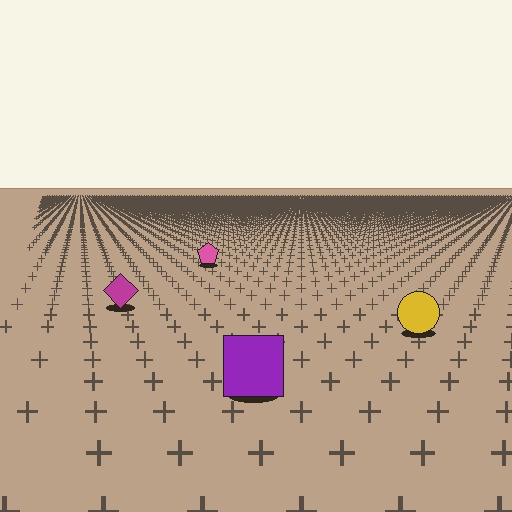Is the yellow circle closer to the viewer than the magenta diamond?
Yes. The yellow circle is closer — you can tell from the texture gradient: the ground texture is coarser near it.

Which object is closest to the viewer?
The purple square is closest. The texture marks near it are larger and more spread out.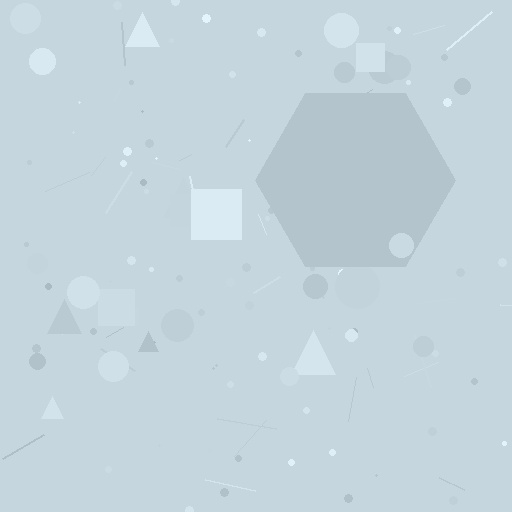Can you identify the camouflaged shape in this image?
The camouflaged shape is a hexagon.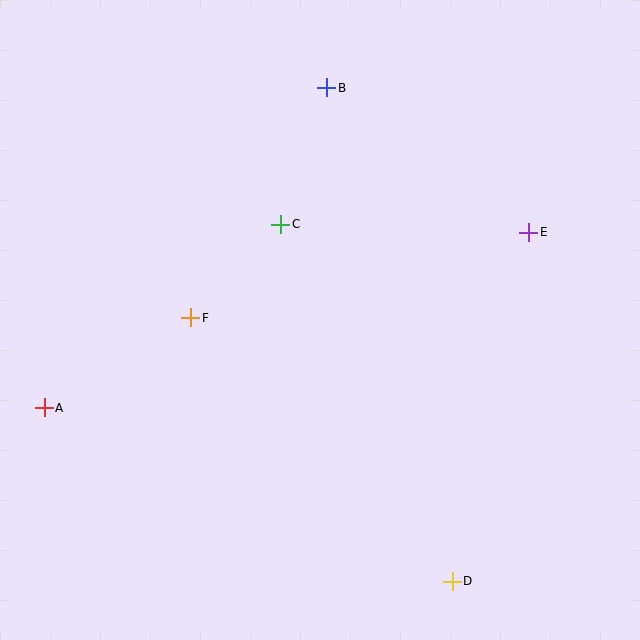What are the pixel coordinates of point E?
Point E is at (529, 232).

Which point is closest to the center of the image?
Point C at (281, 224) is closest to the center.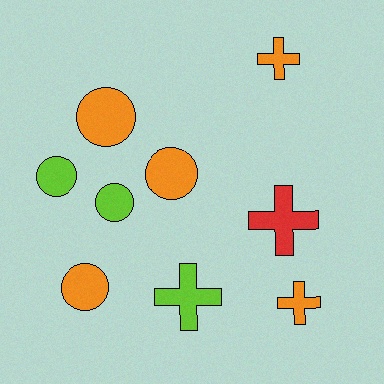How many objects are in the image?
There are 9 objects.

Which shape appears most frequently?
Circle, with 5 objects.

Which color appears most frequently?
Orange, with 5 objects.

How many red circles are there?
There are no red circles.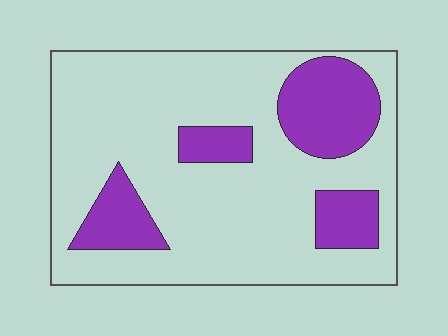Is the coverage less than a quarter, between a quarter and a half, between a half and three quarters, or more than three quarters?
Less than a quarter.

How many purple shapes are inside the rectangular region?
4.